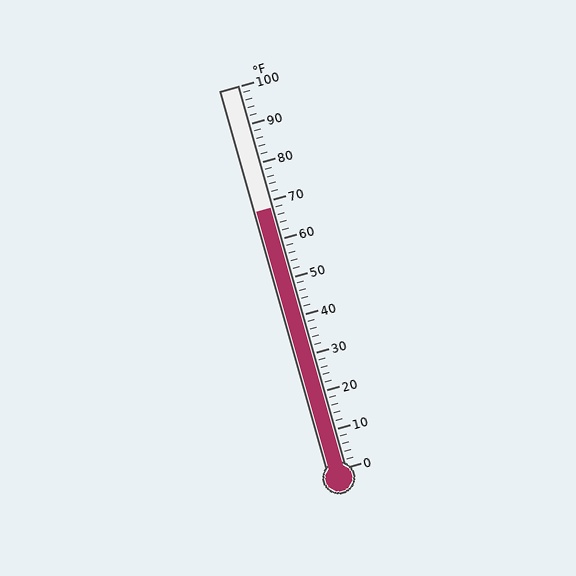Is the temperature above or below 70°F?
The temperature is below 70°F.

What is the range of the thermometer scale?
The thermometer scale ranges from 0°F to 100°F.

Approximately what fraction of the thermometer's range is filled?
The thermometer is filled to approximately 70% of its range.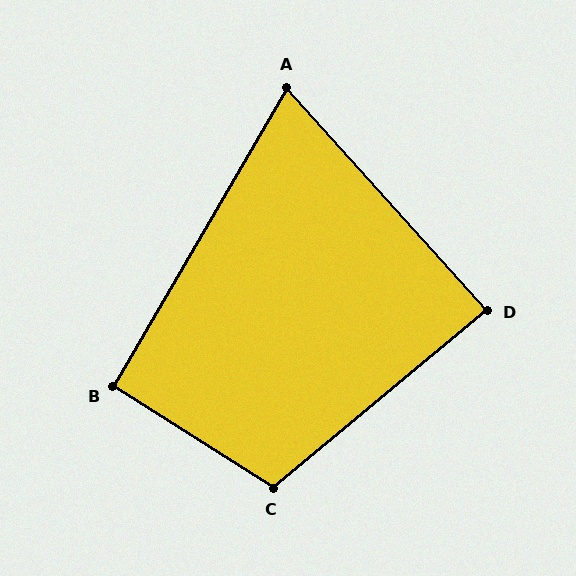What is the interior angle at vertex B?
Approximately 92 degrees (approximately right).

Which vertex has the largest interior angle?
C, at approximately 108 degrees.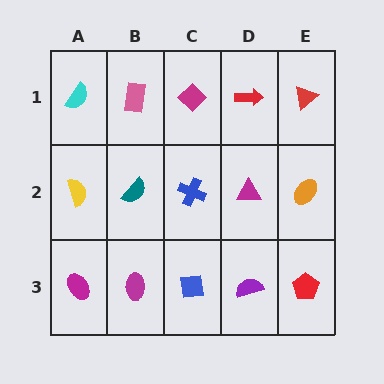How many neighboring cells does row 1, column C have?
3.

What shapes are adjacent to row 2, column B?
A pink rectangle (row 1, column B), a magenta ellipse (row 3, column B), a yellow semicircle (row 2, column A), a blue cross (row 2, column C).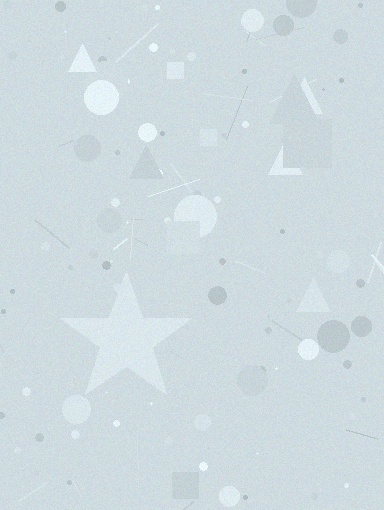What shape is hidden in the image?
A star is hidden in the image.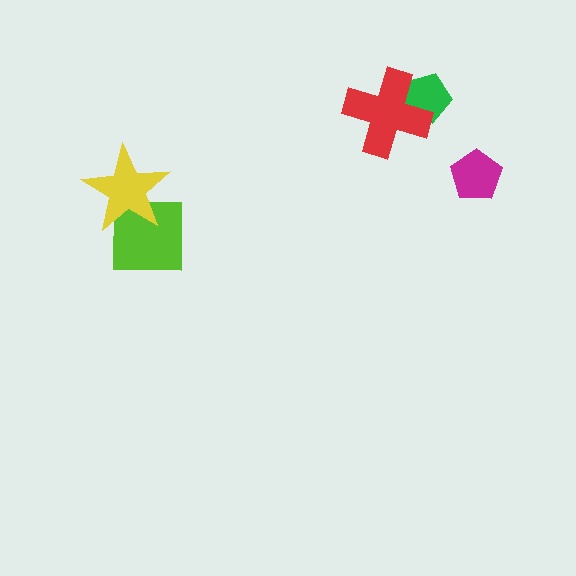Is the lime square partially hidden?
Yes, it is partially covered by another shape.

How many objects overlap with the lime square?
1 object overlaps with the lime square.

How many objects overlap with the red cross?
1 object overlaps with the red cross.